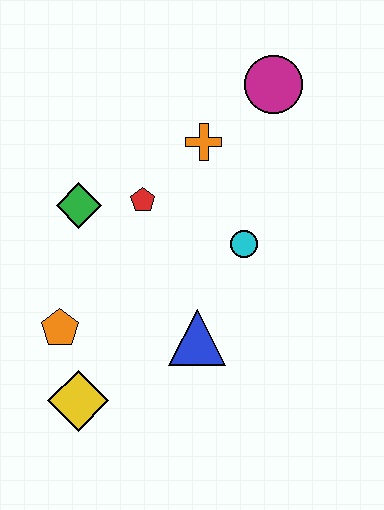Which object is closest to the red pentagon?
The green diamond is closest to the red pentagon.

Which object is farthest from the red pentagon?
The yellow diamond is farthest from the red pentagon.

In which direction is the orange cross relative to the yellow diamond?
The orange cross is above the yellow diamond.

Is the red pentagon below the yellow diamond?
No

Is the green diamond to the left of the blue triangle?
Yes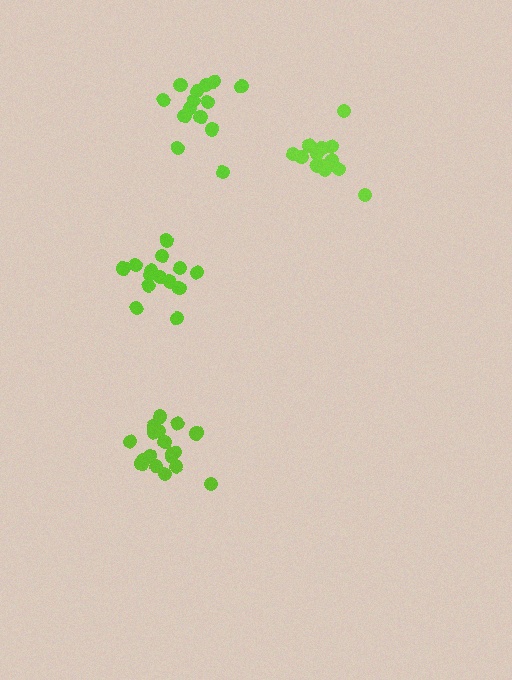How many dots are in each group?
Group 1: 14 dots, Group 2: 19 dots, Group 3: 14 dots, Group 4: 13 dots (60 total).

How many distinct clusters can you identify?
There are 4 distinct clusters.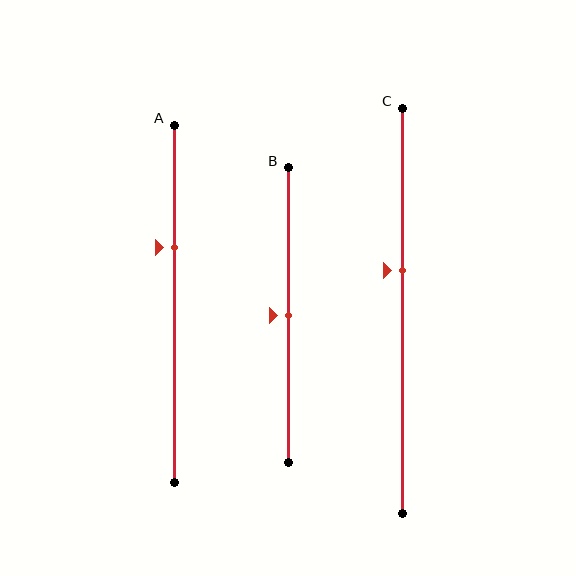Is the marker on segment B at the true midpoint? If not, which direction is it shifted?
Yes, the marker on segment B is at the true midpoint.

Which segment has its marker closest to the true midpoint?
Segment B has its marker closest to the true midpoint.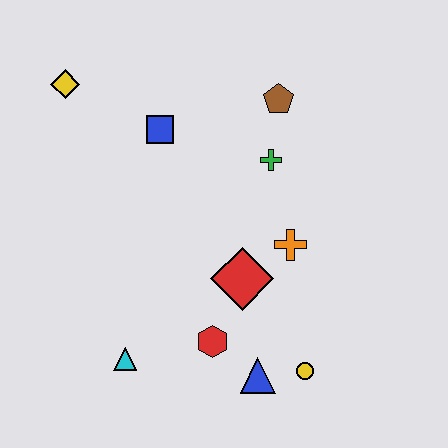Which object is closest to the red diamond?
The orange cross is closest to the red diamond.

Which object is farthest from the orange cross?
The yellow diamond is farthest from the orange cross.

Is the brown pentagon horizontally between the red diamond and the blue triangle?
No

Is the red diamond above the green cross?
No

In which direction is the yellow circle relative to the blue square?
The yellow circle is below the blue square.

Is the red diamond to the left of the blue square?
No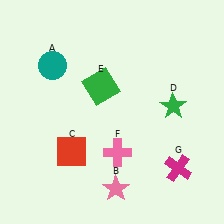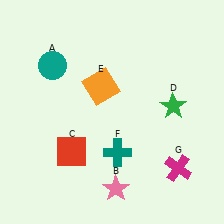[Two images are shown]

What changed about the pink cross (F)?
In Image 1, F is pink. In Image 2, it changed to teal.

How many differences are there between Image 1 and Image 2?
There are 2 differences between the two images.